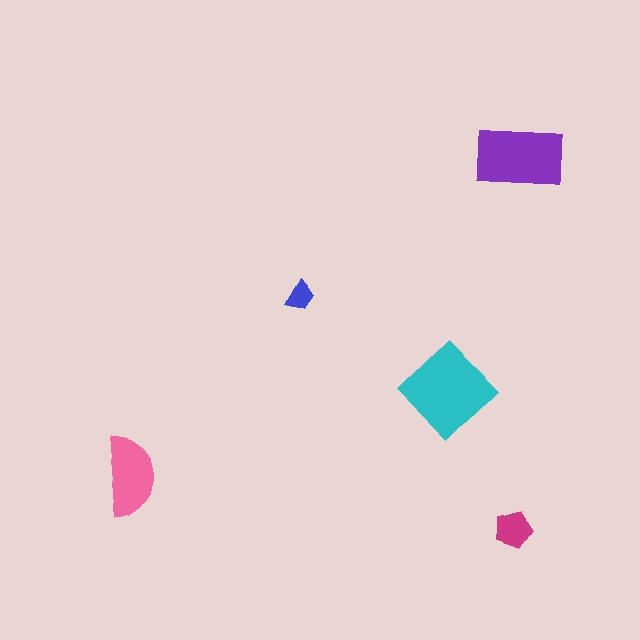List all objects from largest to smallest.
The cyan diamond, the purple rectangle, the pink semicircle, the magenta pentagon, the blue trapezoid.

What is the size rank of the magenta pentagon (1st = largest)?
4th.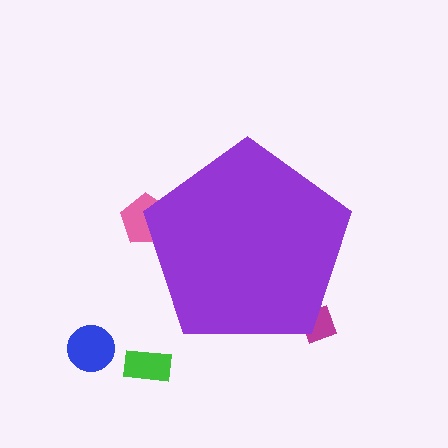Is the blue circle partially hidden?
No, the blue circle is fully visible.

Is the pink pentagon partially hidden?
Yes, the pink pentagon is partially hidden behind the purple pentagon.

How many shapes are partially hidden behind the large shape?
2 shapes are partially hidden.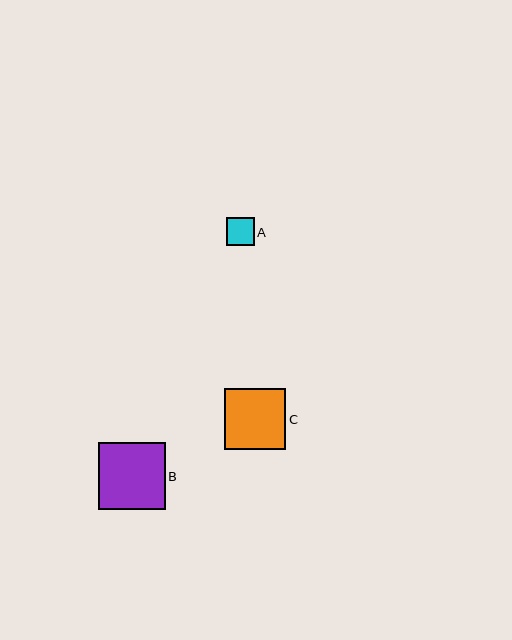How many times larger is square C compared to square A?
Square C is approximately 2.2 times the size of square A.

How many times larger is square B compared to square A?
Square B is approximately 2.4 times the size of square A.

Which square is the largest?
Square B is the largest with a size of approximately 67 pixels.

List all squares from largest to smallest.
From largest to smallest: B, C, A.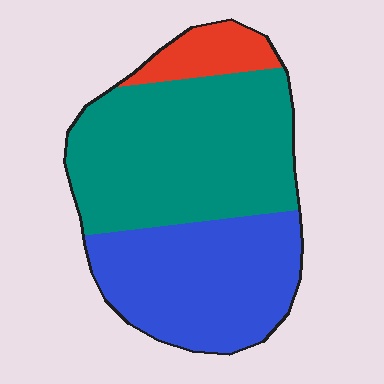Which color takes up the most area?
Teal, at roughly 50%.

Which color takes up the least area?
Red, at roughly 10%.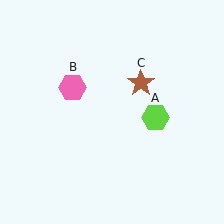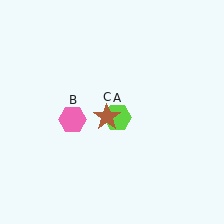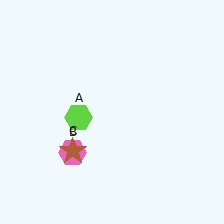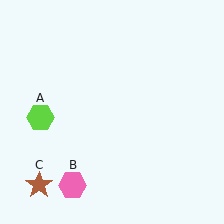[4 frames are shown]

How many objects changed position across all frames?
3 objects changed position: lime hexagon (object A), pink hexagon (object B), brown star (object C).